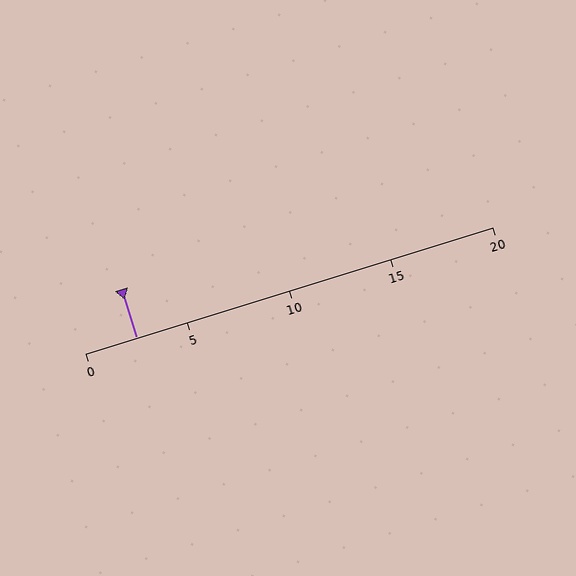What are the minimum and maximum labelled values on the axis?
The axis runs from 0 to 20.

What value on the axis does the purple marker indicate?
The marker indicates approximately 2.5.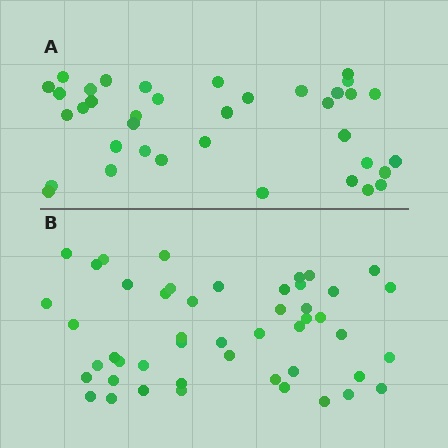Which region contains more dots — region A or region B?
Region B (the bottom region) has more dots.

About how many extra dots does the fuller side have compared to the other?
Region B has roughly 12 or so more dots than region A.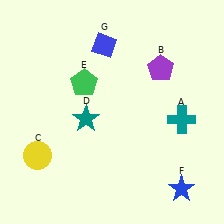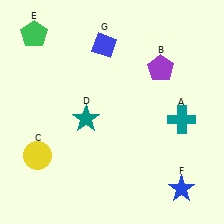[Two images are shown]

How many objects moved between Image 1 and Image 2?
1 object moved between the two images.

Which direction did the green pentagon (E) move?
The green pentagon (E) moved left.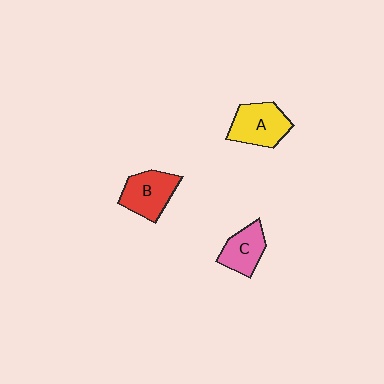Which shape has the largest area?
Shape A (yellow).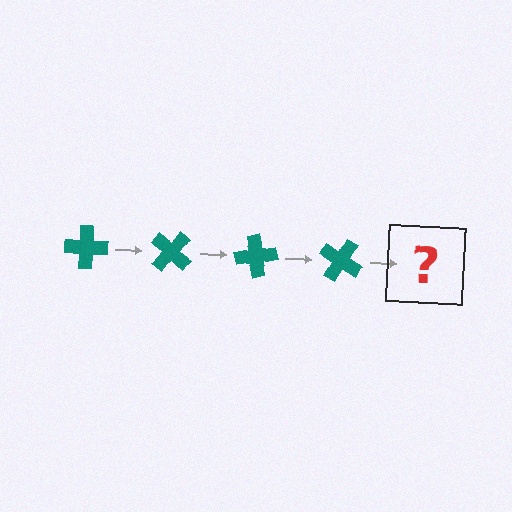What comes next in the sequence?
The next element should be a teal cross rotated 160 degrees.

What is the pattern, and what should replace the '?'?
The pattern is that the cross rotates 40 degrees each step. The '?' should be a teal cross rotated 160 degrees.